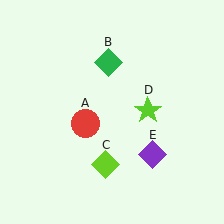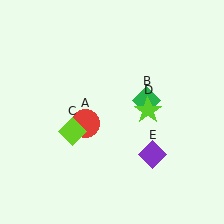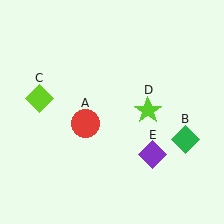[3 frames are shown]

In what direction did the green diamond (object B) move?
The green diamond (object B) moved down and to the right.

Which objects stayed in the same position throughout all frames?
Red circle (object A) and lime star (object D) and purple diamond (object E) remained stationary.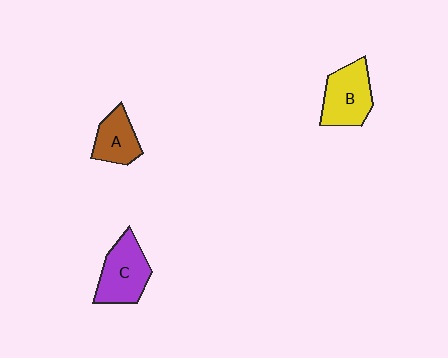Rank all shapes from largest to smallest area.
From largest to smallest: C (purple), B (yellow), A (brown).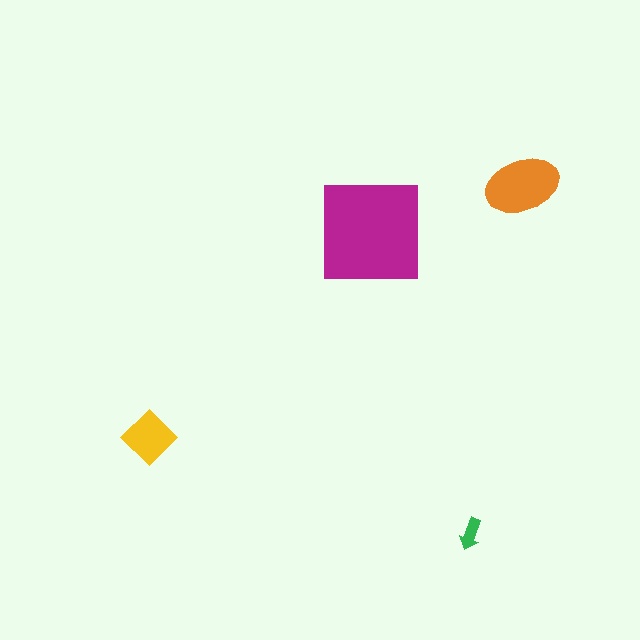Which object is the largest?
The magenta square.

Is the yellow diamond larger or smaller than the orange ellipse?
Smaller.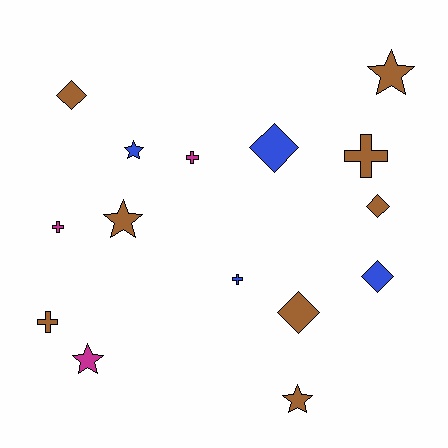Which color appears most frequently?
Brown, with 8 objects.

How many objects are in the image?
There are 15 objects.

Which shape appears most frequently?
Cross, with 5 objects.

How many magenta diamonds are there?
There are no magenta diamonds.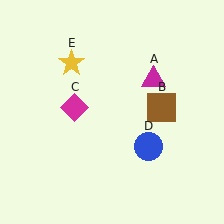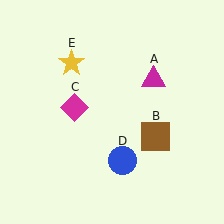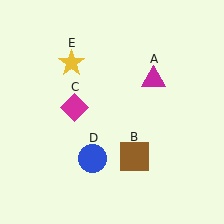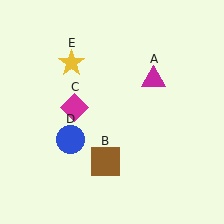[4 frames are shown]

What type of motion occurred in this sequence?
The brown square (object B), blue circle (object D) rotated clockwise around the center of the scene.